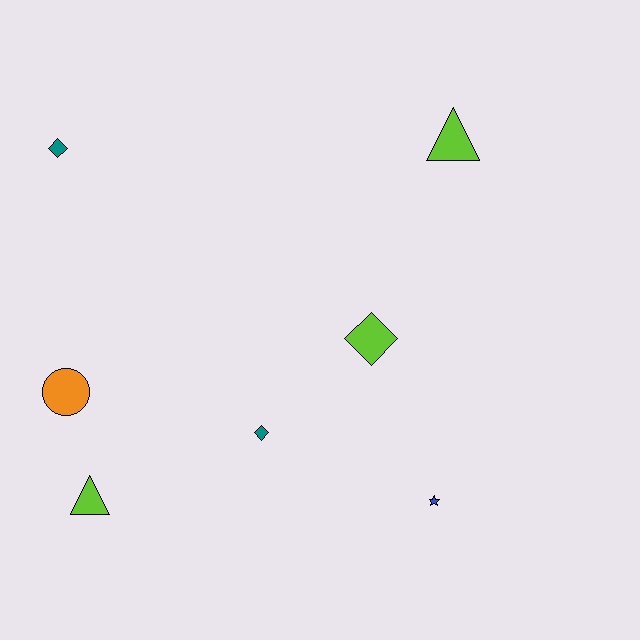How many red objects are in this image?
There are no red objects.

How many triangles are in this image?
There are 2 triangles.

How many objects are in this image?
There are 7 objects.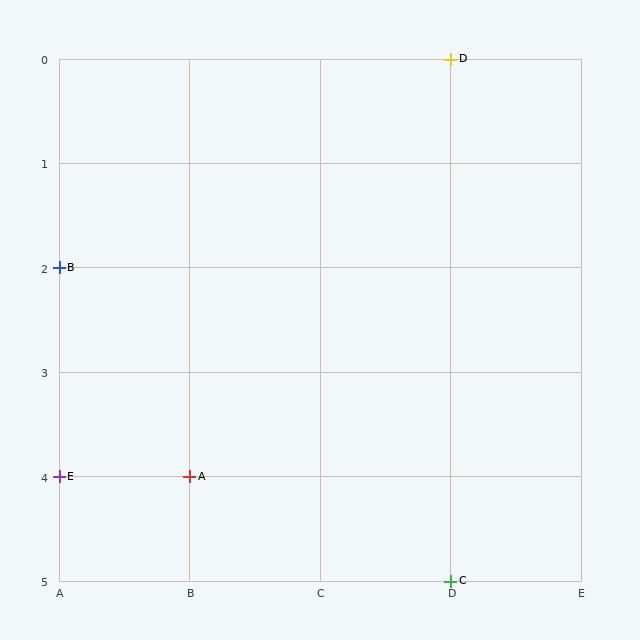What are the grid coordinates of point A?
Point A is at grid coordinates (B, 4).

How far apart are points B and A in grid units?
Points B and A are 1 column and 2 rows apart (about 2.2 grid units diagonally).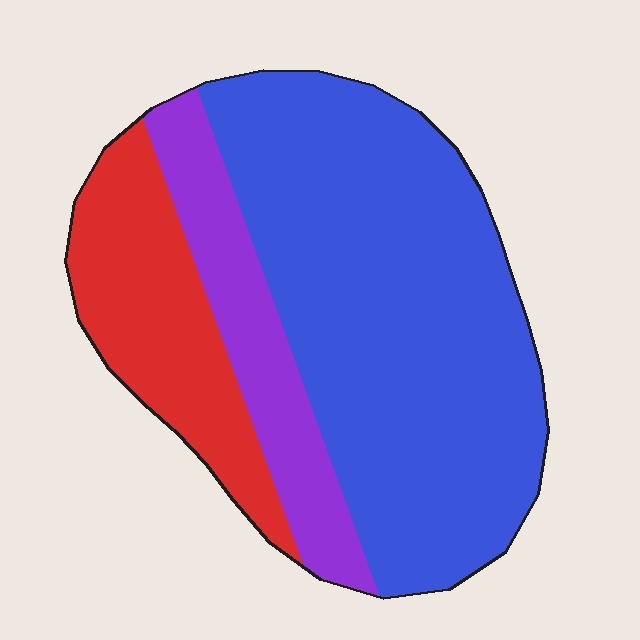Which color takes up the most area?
Blue, at roughly 60%.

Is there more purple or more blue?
Blue.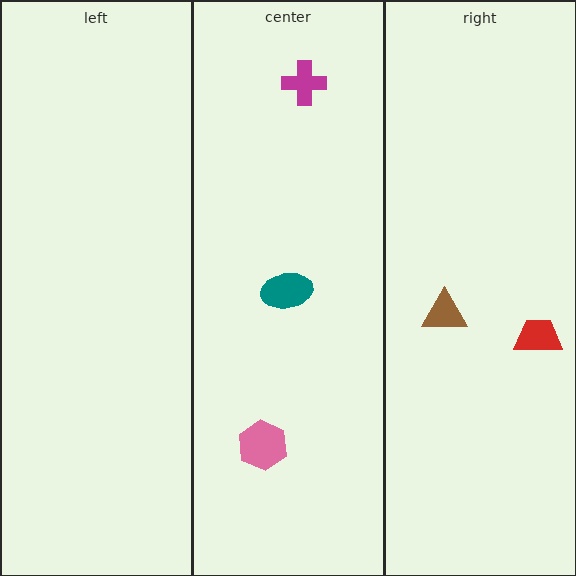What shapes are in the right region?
The brown triangle, the red trapezoid.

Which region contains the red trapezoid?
The right region.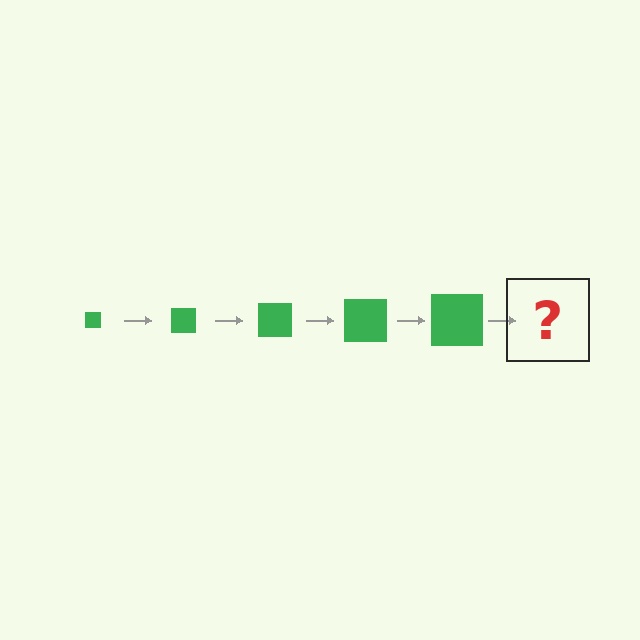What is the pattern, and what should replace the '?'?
The pattern is that the square gets progressively larger each step. The '?' should be a green square, larger than the previous one.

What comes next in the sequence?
The next element should be a green square, larger than the previous one.